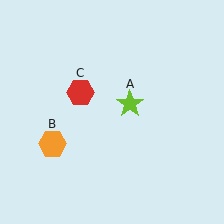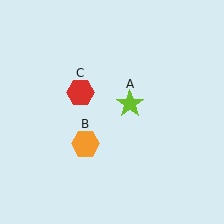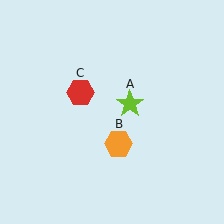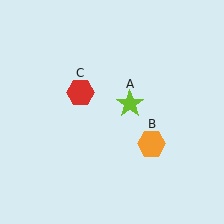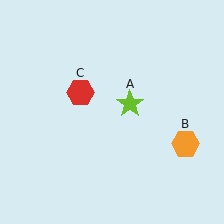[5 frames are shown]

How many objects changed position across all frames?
1 object changed position: orange hexagon (object B).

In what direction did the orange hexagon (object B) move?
The orange hexagon (object B) moved right.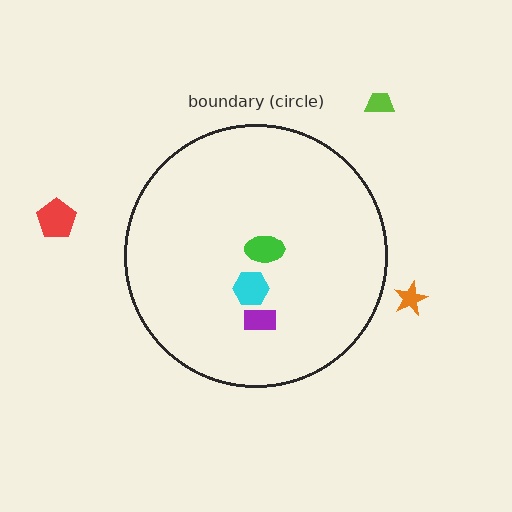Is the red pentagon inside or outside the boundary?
Outside.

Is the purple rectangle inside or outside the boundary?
Inside.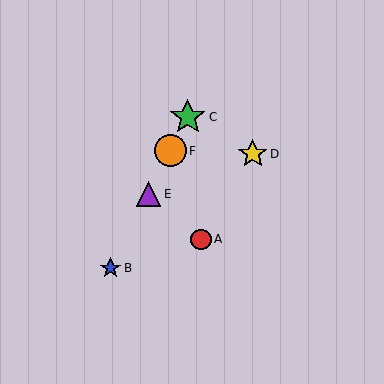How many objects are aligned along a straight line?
4 objects (B, C, E, F) are aligned along a straight line.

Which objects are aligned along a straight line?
Objects B, C, E, F are aligned along a straight line.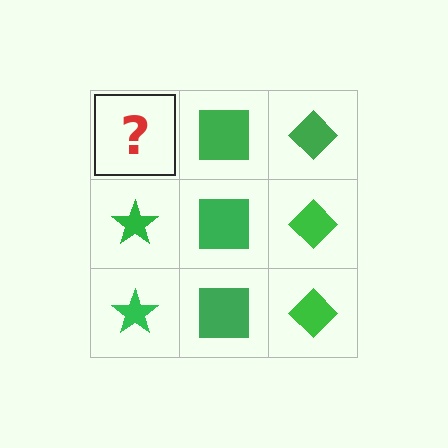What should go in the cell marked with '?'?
The missing cell should contain a green star.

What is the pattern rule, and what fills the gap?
The rule is that each column has a consistent shape. The gap should be filled with a green star.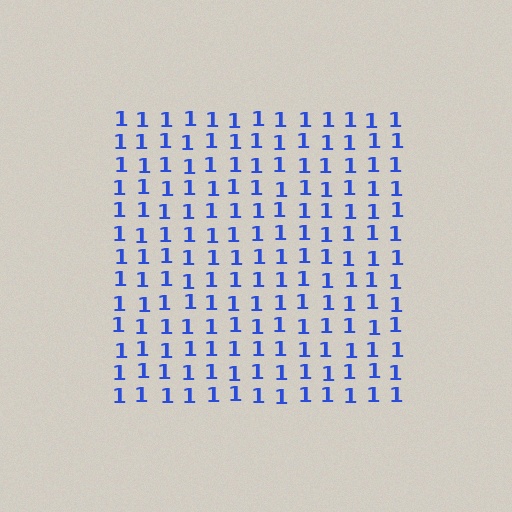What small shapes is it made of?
It is made of small digit 1's.